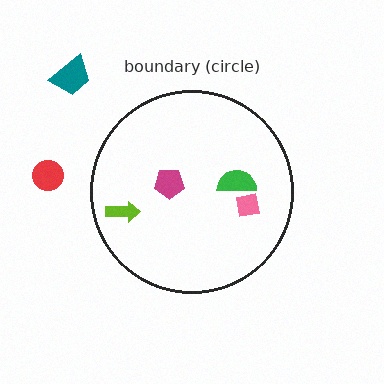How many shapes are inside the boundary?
4 inside, 2 outside.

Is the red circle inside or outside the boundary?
Outside.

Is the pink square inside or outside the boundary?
Inside.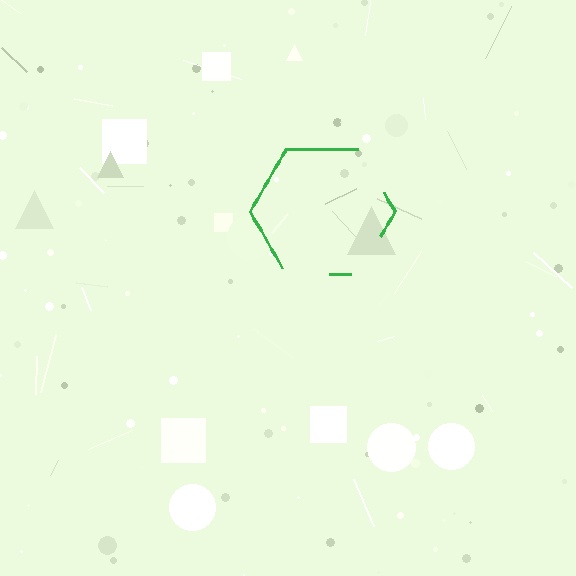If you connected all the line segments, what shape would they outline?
They would outline a hexagon.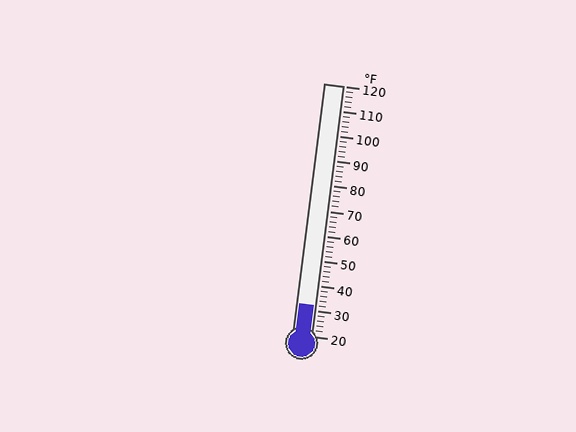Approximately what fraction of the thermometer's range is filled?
The thermometer is filled to approximately 10% of its range.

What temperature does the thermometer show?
The thermometer shows approximately 32°F.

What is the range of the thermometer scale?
The thermometer scale ranges from 20°F to 120°F.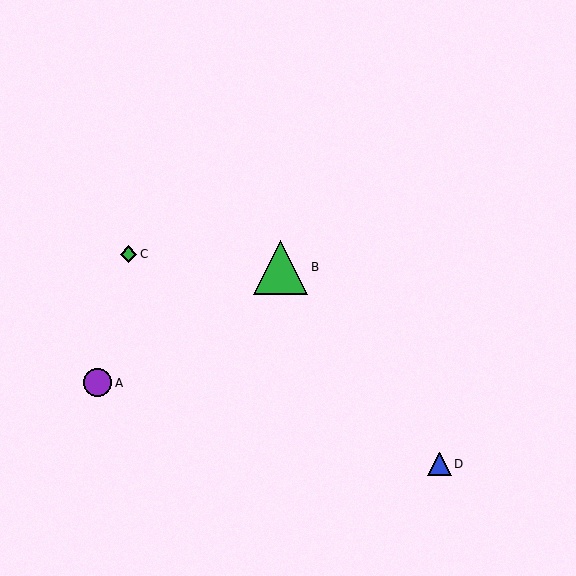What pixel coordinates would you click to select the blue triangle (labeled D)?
Click at (439, 464) to select the blue triangle D.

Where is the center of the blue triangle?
The center of the blue triangle is at (439, 464).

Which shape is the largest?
The green triangle (labeled B) is the largest.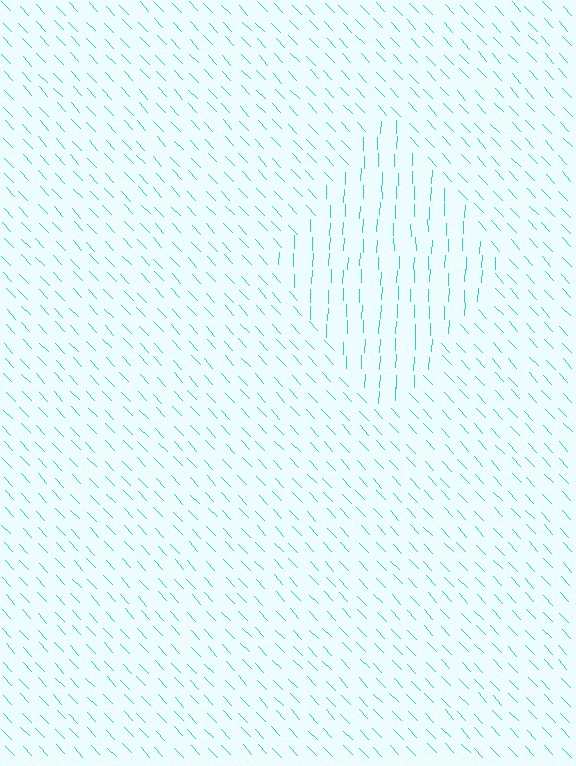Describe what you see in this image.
The image is filled with small cyan line segments. A diamond region in the image has lines oriented differently from the surrounding lines, creating a visible texture boundary.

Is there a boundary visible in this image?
Yes, there is a texture boundary formed by a change in line orientation.